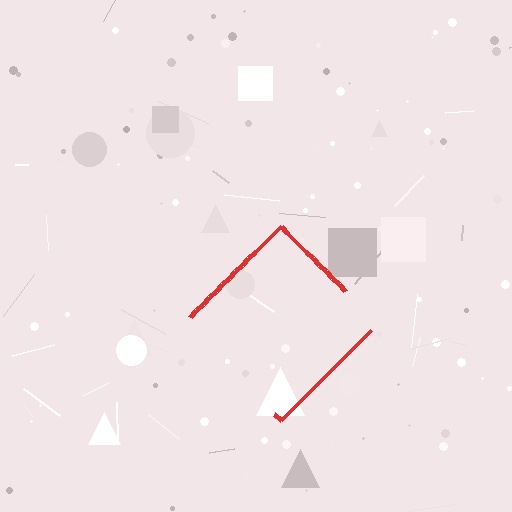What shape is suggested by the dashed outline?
The dashed outline suggests a diamond.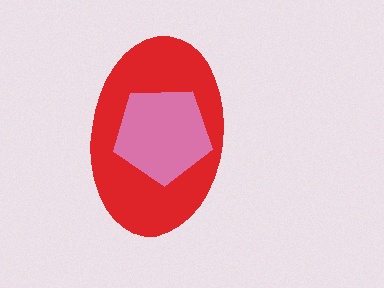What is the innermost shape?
The pink pentagon.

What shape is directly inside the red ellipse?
The pink pentagon.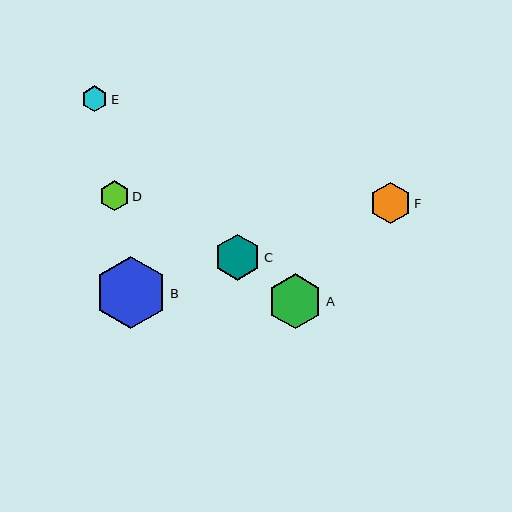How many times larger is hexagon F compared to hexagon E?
Hexagon F is approximately 1.6 times the size of hexagon E.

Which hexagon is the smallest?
Hexagon E is the smallest with a size of approximately 26 pixels.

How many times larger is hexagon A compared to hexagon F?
Hexagon A is approximately 1.3 times the size of hexagon F.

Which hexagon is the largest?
Hexagon B is the largest with a size of approximately 72 pixels.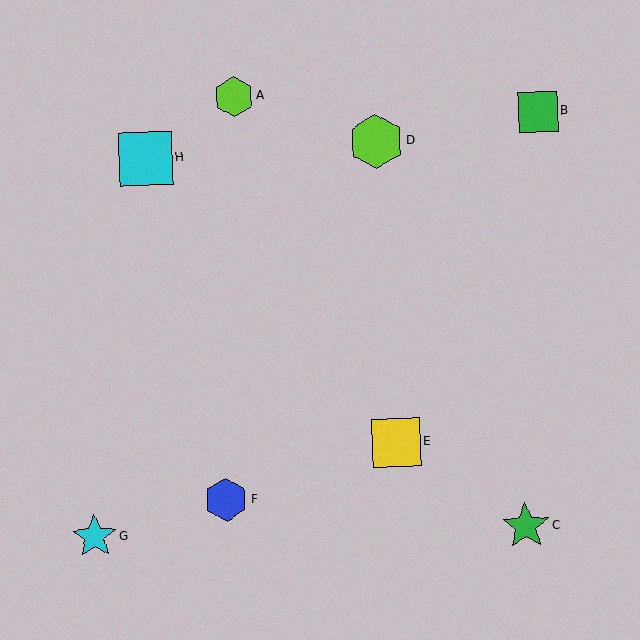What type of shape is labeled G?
Shape G is a cyan star.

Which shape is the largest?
The lime hexagon (labeled D) is the largest.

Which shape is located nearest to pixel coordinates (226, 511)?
The blue hexagon (labeled F) at (226, 500) is nearest to that location.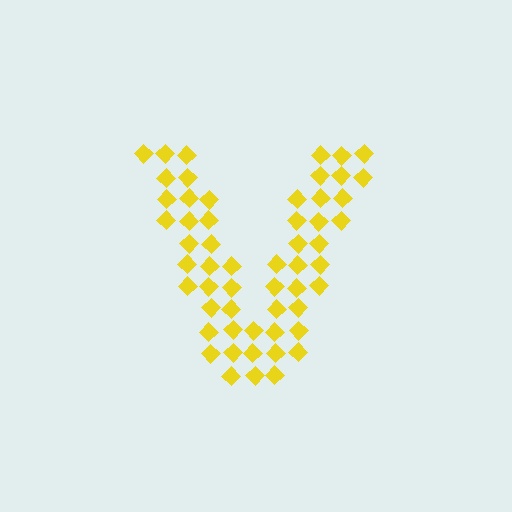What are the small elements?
The small elements are diamonds.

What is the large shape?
The large shape is the letter V.